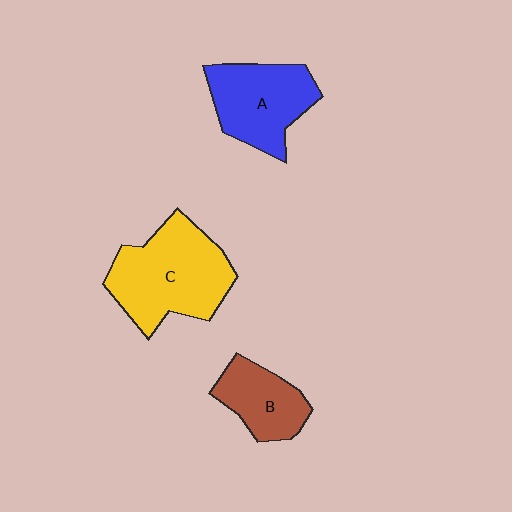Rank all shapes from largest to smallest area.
From largest to smallest: C (yellow), A (blue), B (brown).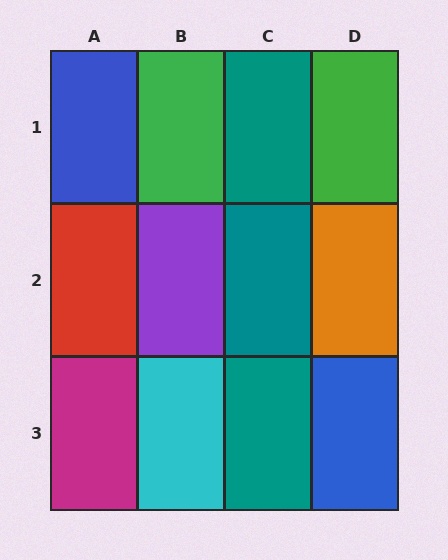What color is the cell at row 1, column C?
Teal.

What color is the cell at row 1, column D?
Green.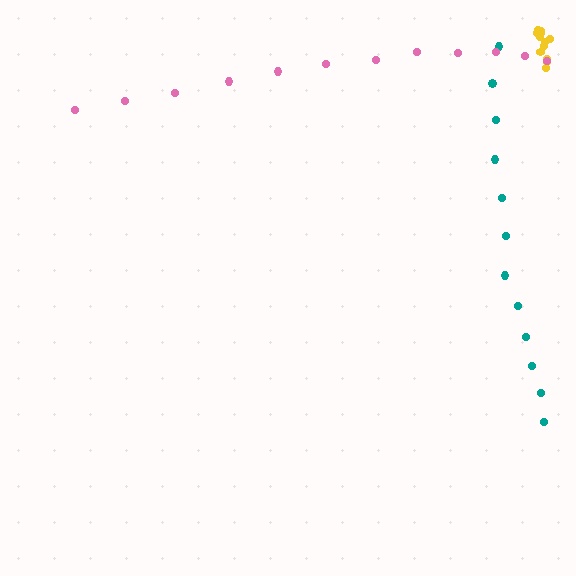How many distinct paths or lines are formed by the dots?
There are 3 distinct paths.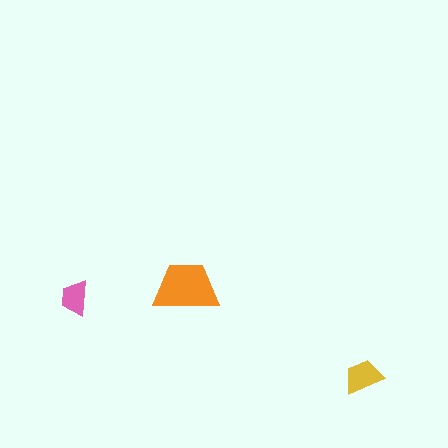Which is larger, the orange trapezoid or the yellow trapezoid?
The orange one.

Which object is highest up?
The orange trapezoid is topmost.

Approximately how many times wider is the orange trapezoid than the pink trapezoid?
About 2 times wider.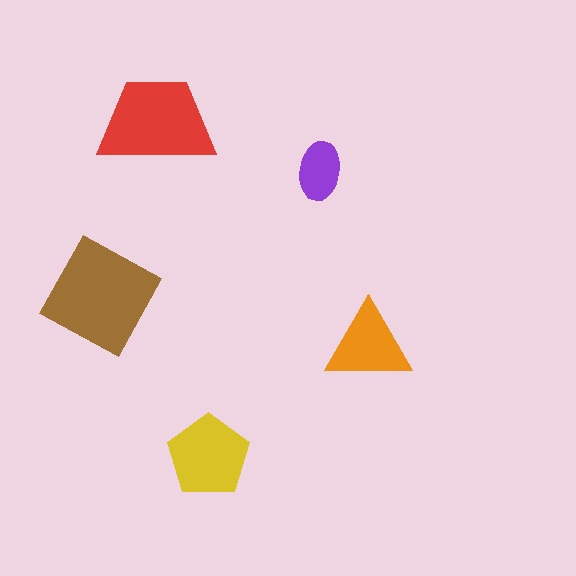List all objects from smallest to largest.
The purple ellipse, the orange triangle, the yellow pentagon, the red trapezoid, the brown square.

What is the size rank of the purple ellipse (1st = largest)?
5th.